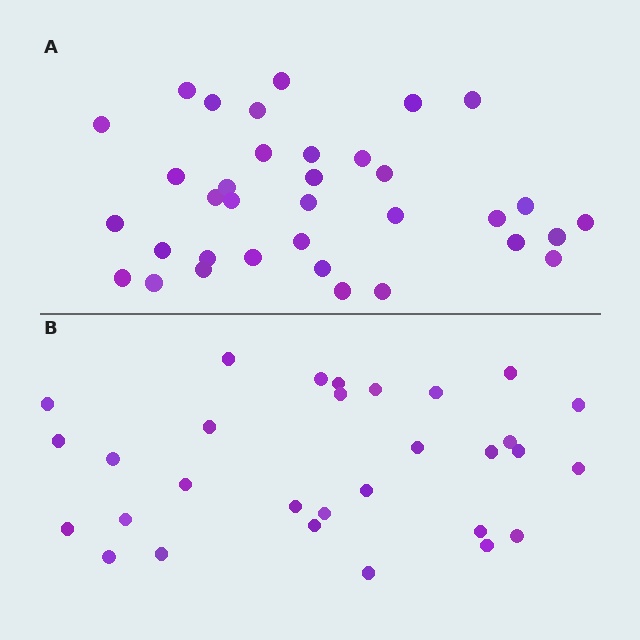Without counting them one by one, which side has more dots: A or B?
Region A (the top region) has more dots.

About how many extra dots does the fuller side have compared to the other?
Region A has about 5 more dots than region B.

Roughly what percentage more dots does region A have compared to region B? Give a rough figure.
About 15% more.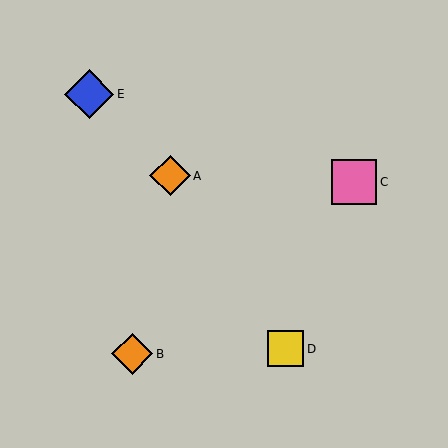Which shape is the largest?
The blue diamond (labeled E) is the largest.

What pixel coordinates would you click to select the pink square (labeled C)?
Click at (354, 182) to select the pink square C.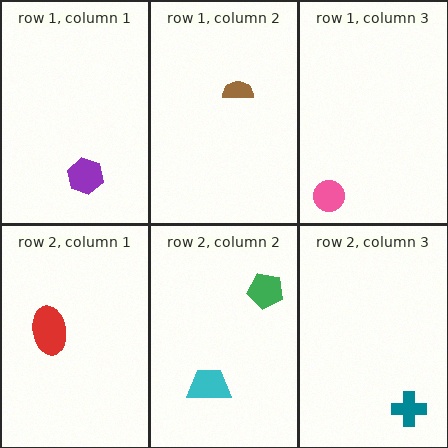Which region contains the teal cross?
The row 2, column 3 region.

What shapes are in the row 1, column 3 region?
The pink circle.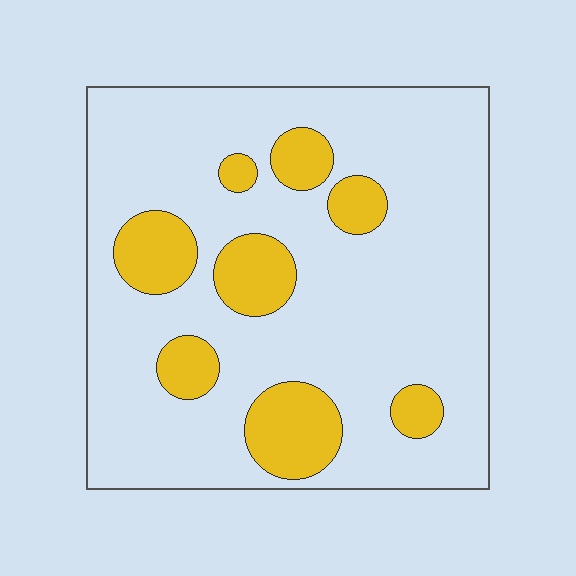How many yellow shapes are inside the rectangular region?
8.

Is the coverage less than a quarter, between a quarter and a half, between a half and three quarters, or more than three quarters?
Less than a quarter.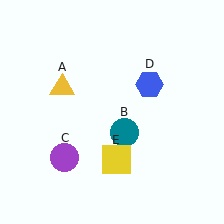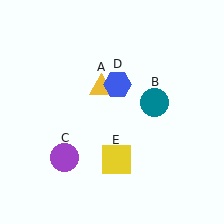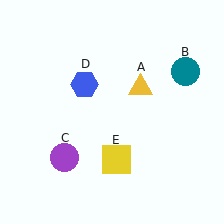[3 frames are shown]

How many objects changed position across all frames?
3 objects changed position: yellow triangle (object A), teal circle (object B), blue hexagon (object D).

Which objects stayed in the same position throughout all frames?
Purple circle (object C) and yellow square (object E) remained stationary.